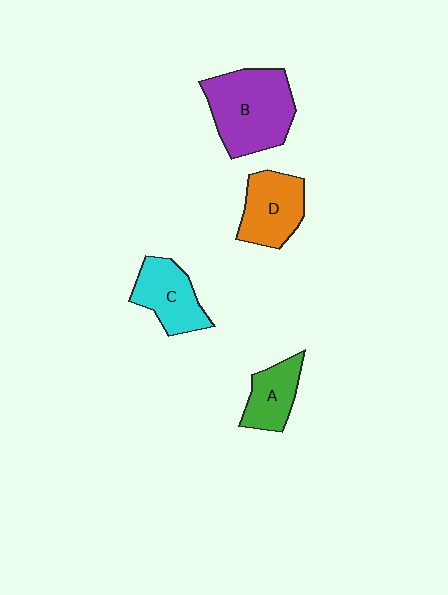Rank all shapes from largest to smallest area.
From largest to smallest: B (purple), D (orange), C (cyan), A (green).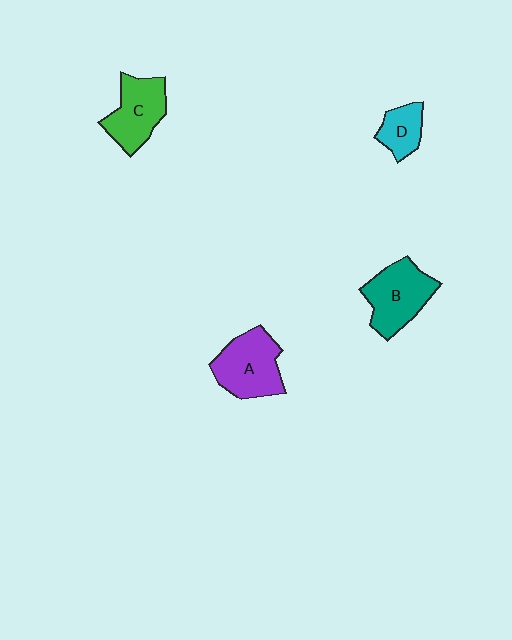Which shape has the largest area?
Shape A (purple).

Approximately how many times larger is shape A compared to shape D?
Approximately 2.0 times.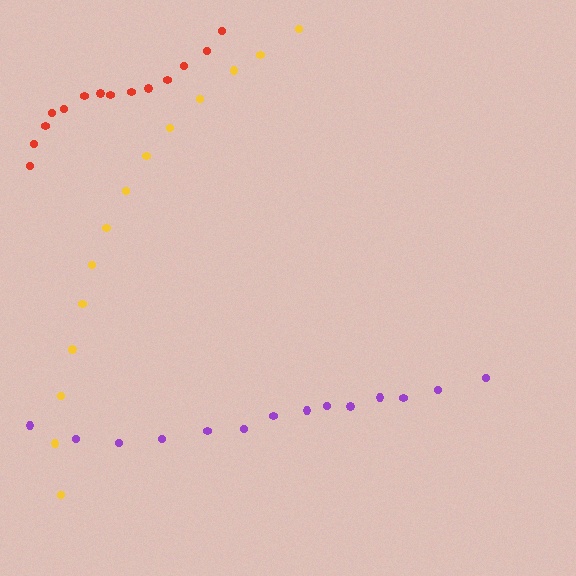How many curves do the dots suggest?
There are 3 distinct paths.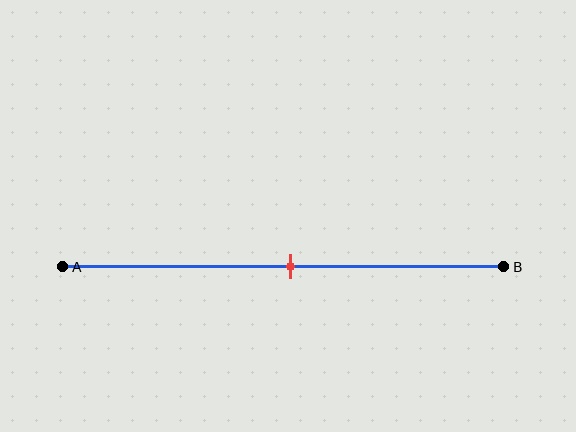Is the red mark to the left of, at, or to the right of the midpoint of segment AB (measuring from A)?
The red mark is approximately at the midpoint of segment AB.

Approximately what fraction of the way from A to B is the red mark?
The red mark is approximately 50% of the way from A to B.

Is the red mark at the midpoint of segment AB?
Yes, the mark is approximately at the midpoint.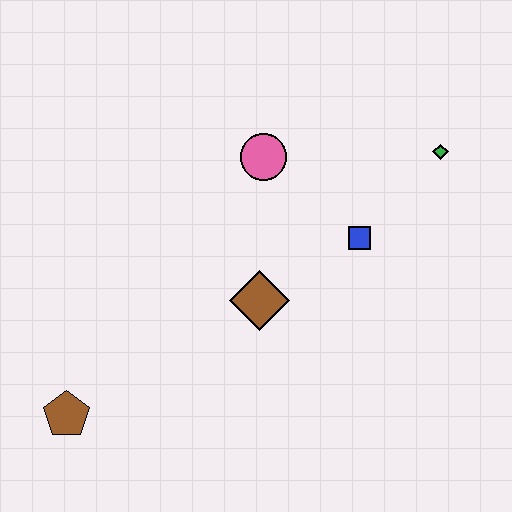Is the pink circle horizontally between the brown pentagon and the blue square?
Yes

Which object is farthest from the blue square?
The brown pentagon is farthest from the blue square.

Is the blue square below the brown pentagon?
No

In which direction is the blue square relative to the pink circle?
The blue square is to the right of the pink circle.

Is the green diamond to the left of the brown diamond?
No